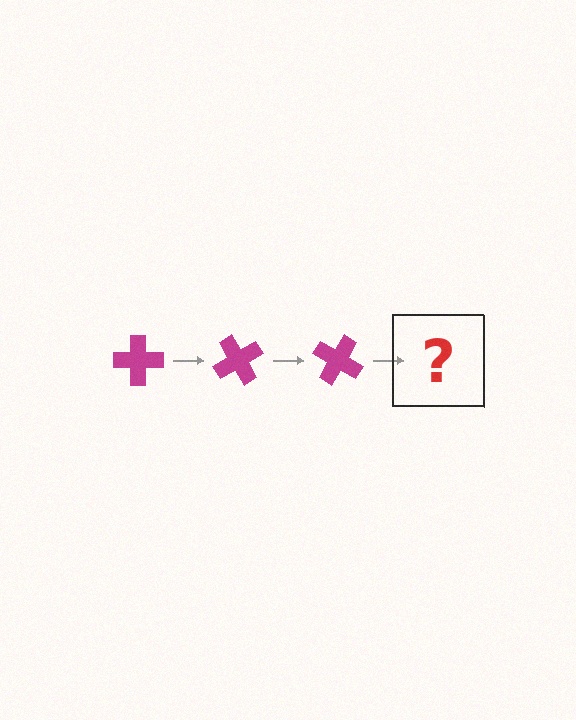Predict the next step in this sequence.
The next step is a magenta cross rotated 180 degrees.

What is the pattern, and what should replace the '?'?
The pattern is that the cross rotates 60 degrees each step. The '?' should be a magenta cross rotated 180 degrees.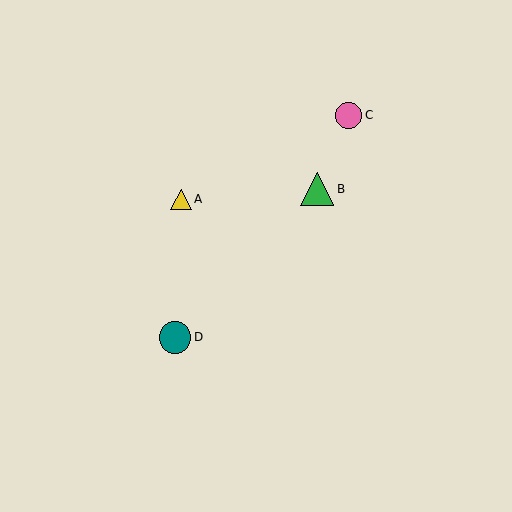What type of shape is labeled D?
Shape D is a teal circle.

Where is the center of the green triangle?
The center of the green triangle is at (317, 189).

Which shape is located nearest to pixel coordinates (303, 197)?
The green triangle (labeled B) at (317, 189) is nearest to that location.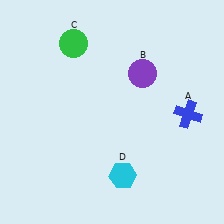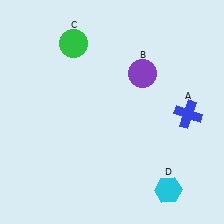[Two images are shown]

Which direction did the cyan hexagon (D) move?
The cyan hexagon (D) moved right.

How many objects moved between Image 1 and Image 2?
1 object moved between the two images.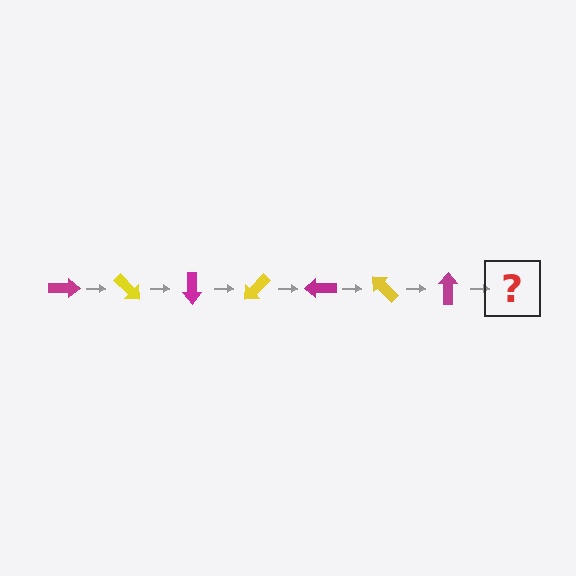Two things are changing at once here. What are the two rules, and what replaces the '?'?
The two rules are that it rotates 45 degrees each step and the color cycles through magenta and yellow. The '?' should be a yellow arrow, rotated 315 degrees from the start.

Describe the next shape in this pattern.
It should be a yellow arrow, rotated 315 degrees from the start.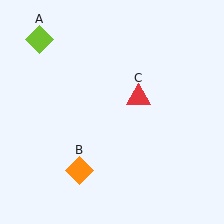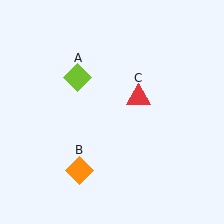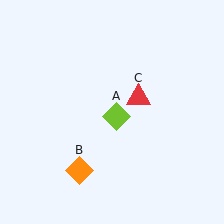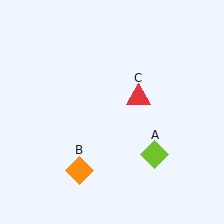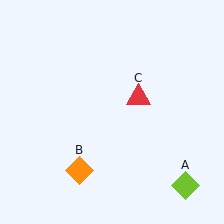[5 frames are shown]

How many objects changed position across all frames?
1 object changed position: lime diamond (object A).